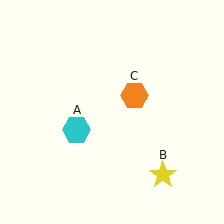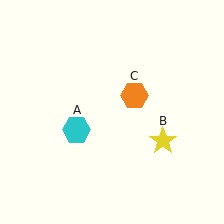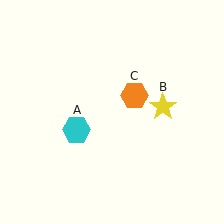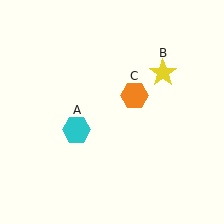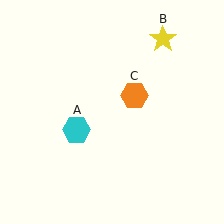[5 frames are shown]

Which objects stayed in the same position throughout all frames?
Cyan hexagon (object A) and orange hexagon (object C) remained stationary.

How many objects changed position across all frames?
1 object changed position: yellow star (object B).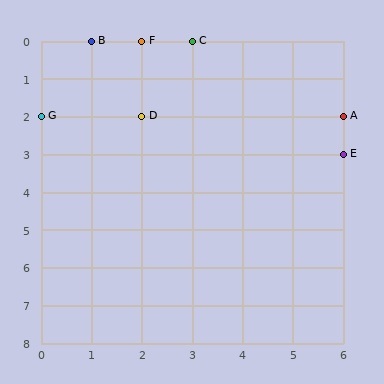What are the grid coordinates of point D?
Point D is at grid coordinates (2, 2).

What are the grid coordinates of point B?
Point B is at grid coordinates (1, 0).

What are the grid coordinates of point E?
Point E is at grid coordinates (6, 3).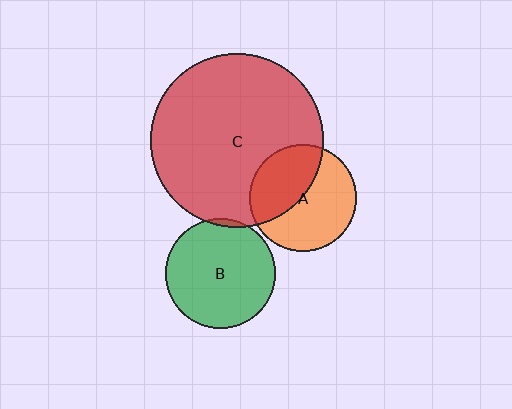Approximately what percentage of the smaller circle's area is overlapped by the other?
Approximately 5%.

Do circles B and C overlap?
Yes.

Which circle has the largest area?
Circle C (red).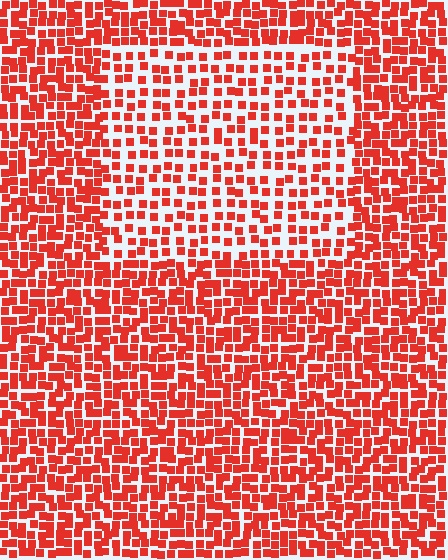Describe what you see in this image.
The image contains small red elements arranged at two different densities. A rectangle-shaped region is visible where the elements are less densely packed than the surrounding area.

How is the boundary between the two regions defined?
The boundary is defined by a change in element density (approximately 1.8x ratio). All elements are the same color, size, and shape.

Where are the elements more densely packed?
The elements are more densely packed outside the rectangle boundary.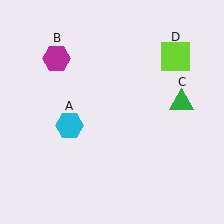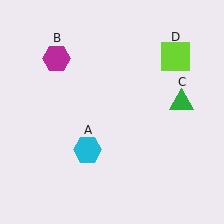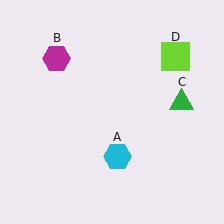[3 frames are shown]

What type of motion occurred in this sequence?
The cyan hexagon (object A) rotated counterclockwise around the center of the scene.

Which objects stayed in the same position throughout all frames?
Magenta hexagon (object B) and green triangle (object C) and lime square (object D) remained stationary.